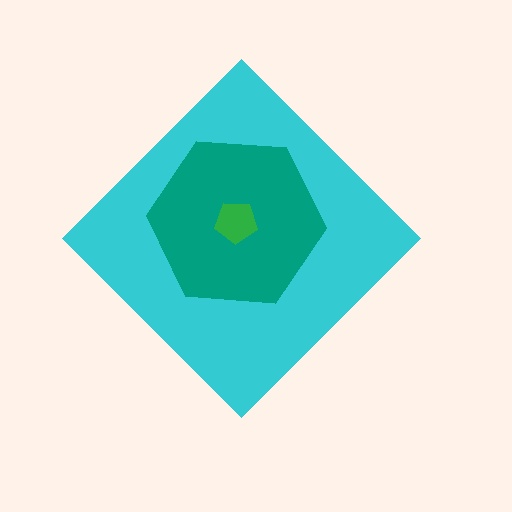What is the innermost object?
The green pentagon.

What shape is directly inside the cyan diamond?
The teal hexagon.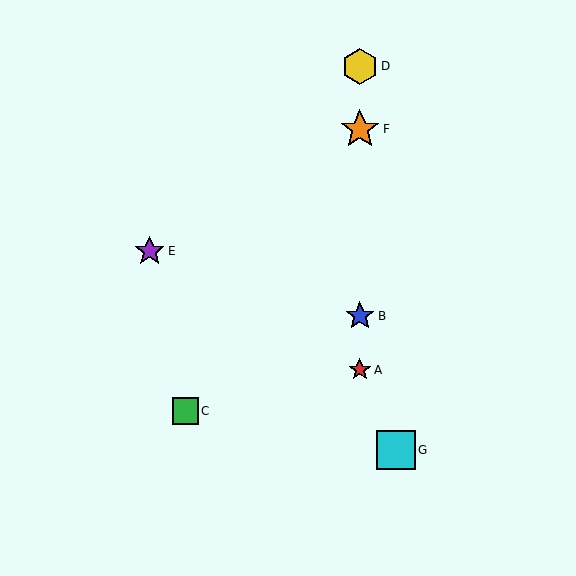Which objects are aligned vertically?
Objects A, B, D, F are aligned vertically.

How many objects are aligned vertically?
4 objects (A, B, D, F) are aligned vertically.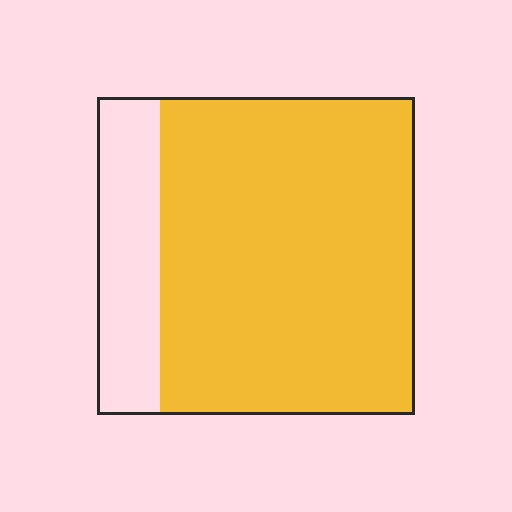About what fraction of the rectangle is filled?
About four fifths (4/5).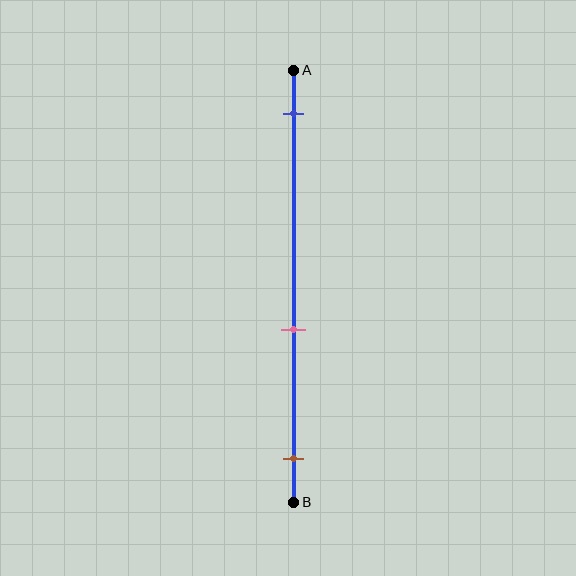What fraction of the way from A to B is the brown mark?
The brown mark is approximately 90% (0.9) of the way from A to B.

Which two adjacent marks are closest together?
The pink and brown marks are the closest adjacent pair.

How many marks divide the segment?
There are 3 marks dividing the segment.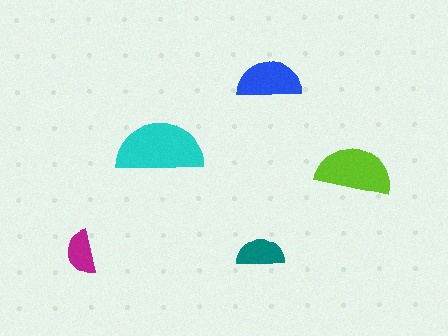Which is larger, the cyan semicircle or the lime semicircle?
The cyan one.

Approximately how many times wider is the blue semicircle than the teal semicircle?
About 1.5 times wider.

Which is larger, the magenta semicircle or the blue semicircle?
The blue one.